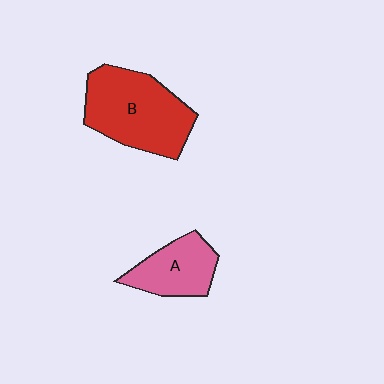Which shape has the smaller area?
Shape A (pink).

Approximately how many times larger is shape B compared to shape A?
Approximately 1.7 times.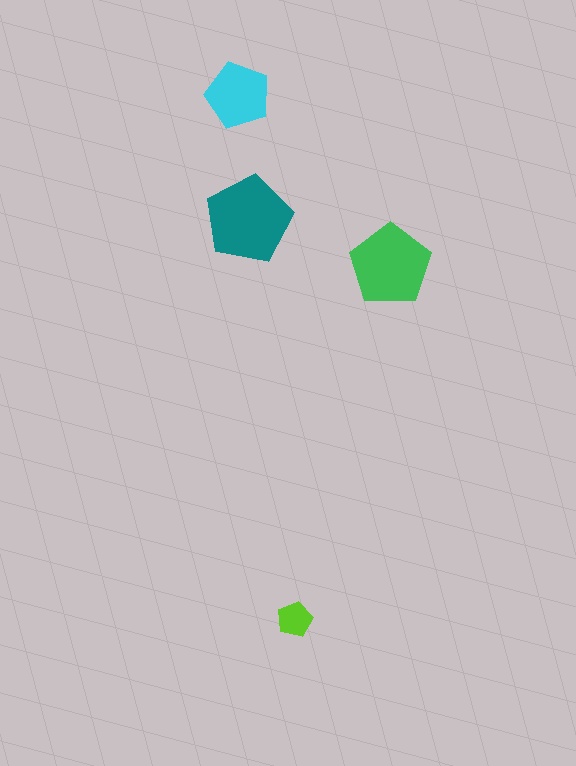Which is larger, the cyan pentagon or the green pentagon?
The green one.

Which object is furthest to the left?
The cyan pentagon is leftmost.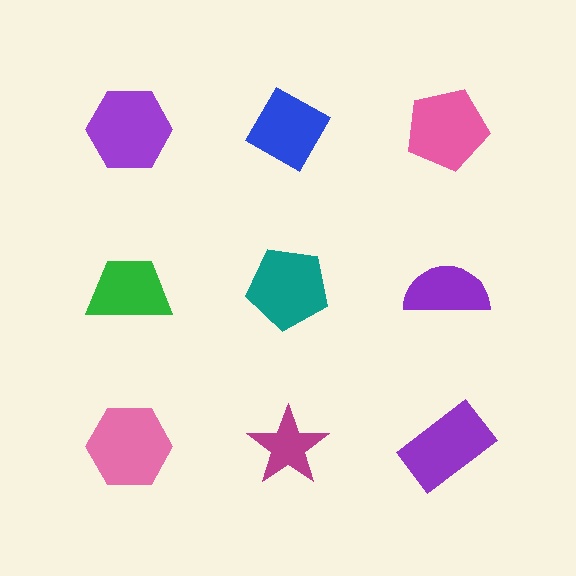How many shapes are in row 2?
3 shapes.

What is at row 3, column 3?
A purple rectangle.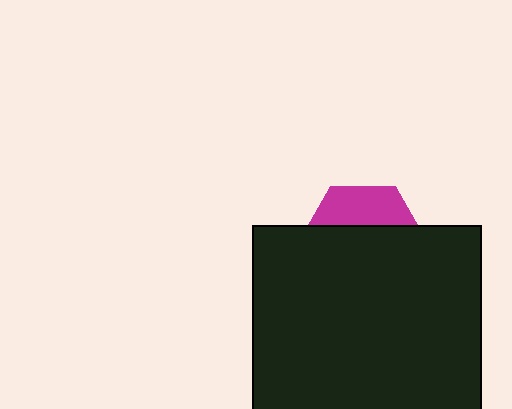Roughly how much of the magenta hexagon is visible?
A small part of it is visible (roughly 32%).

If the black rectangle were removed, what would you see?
You would see the complete magenta hexagon.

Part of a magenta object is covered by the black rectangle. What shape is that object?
It is a hexagon.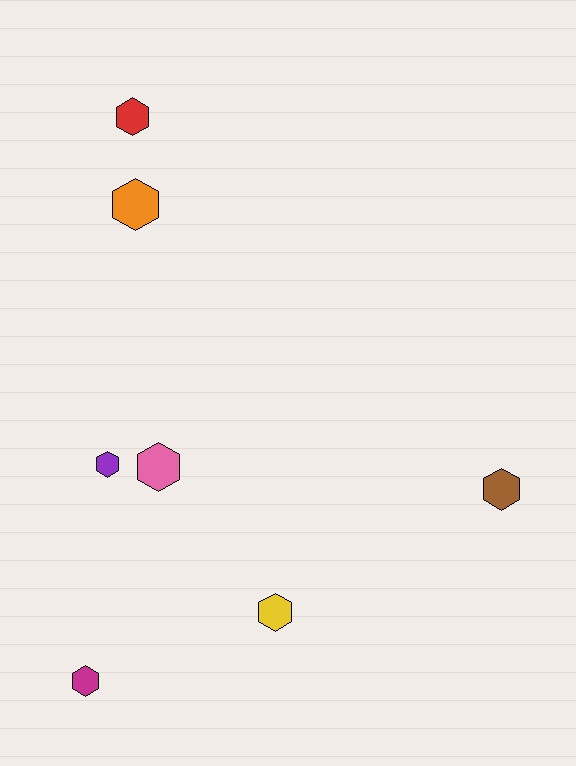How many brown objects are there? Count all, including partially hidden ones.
There is 1 brown object.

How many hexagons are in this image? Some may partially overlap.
There are 7 hexagons.